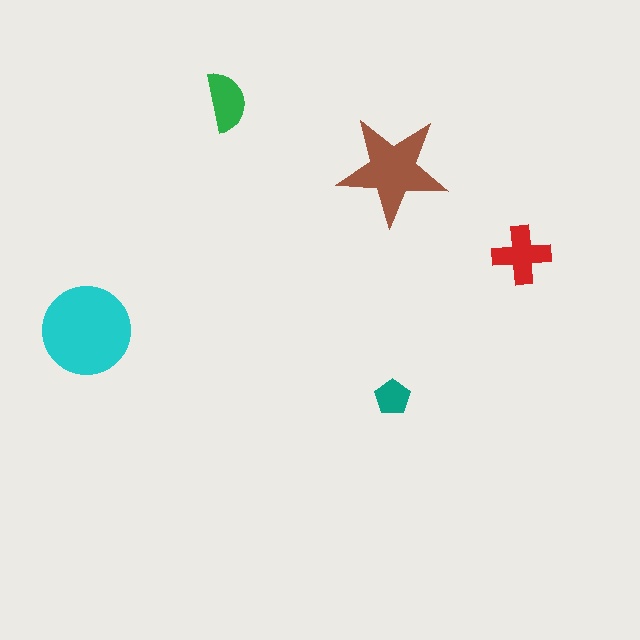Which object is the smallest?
The teal pentagon.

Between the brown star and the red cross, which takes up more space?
The brown star.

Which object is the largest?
The cyan circle.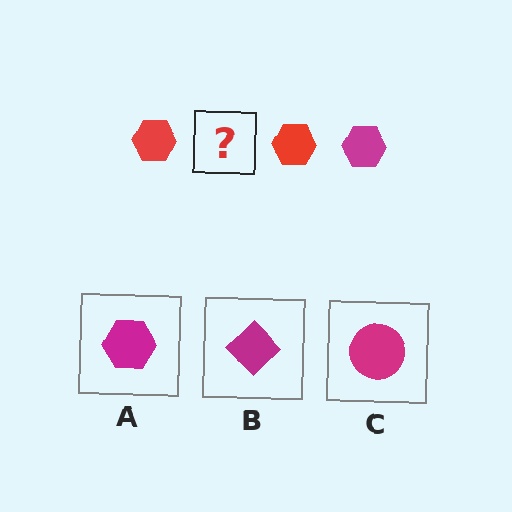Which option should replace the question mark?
Option A.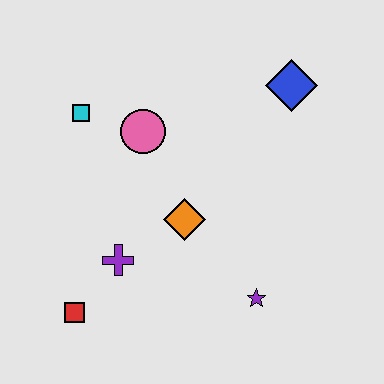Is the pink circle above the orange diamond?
Yes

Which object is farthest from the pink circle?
The purple star is farthest from the pink circle.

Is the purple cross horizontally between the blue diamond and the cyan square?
Yes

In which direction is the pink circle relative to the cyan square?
The pink circle is to the right of the cyan square.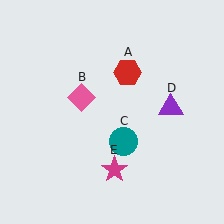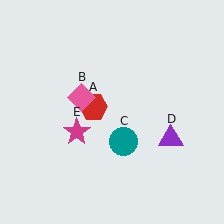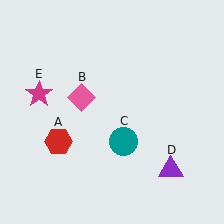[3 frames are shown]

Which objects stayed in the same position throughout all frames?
Pink diamond (object B) and teal circle (object C) remained stationary.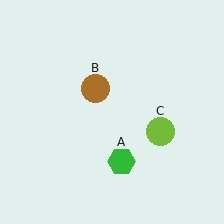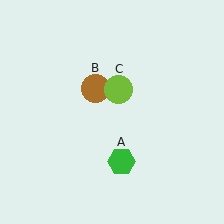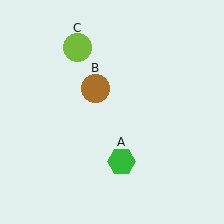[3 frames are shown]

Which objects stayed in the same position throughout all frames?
Green hexagon (object A) and brown circle (object B) remained stationary.